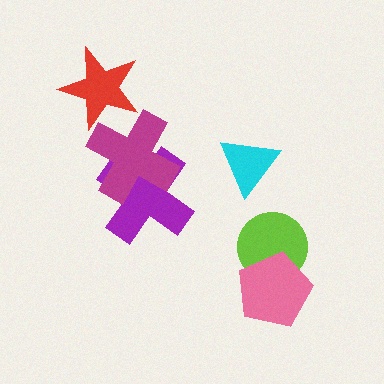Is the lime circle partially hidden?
Yes, it is partially covered by another shape.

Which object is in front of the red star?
The magenta cross is in front of the red star.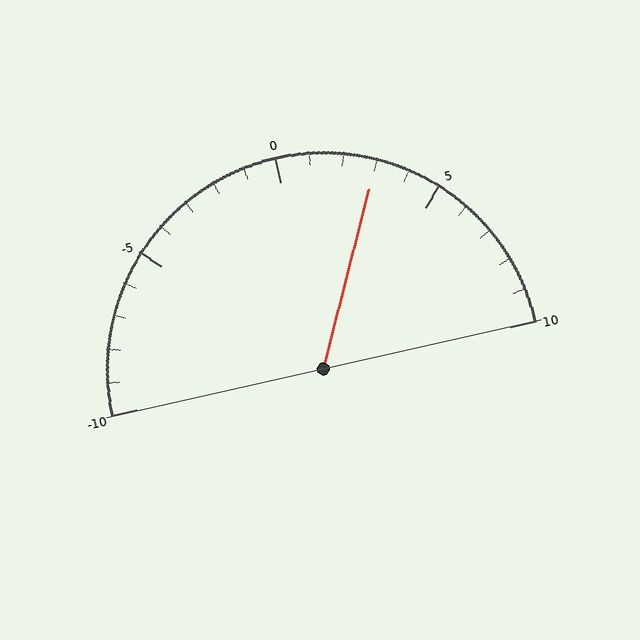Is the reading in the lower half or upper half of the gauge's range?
The reading is in the upper half of the range (-10 to 10).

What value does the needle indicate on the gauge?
The needle indicates approximately 3.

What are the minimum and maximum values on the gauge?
The gauge ranges from -10 to 10.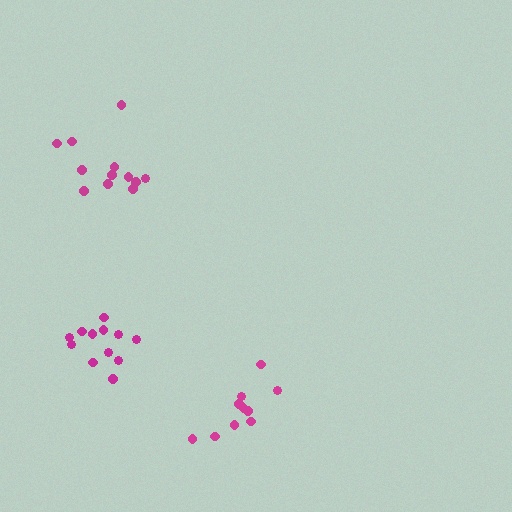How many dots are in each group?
Group 1: 12 dots, Group 2: 10 dots, Group 3: 12 dots (34 total).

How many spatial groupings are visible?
There are 3 spatial groupings.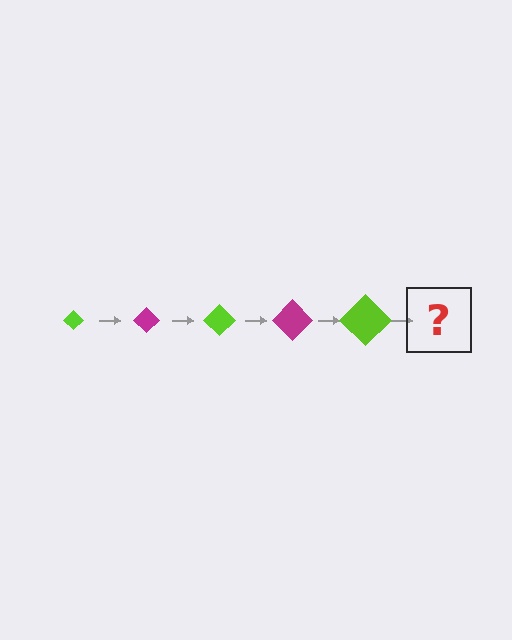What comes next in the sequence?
The next element should be a magenta diamond, larger than the previous one.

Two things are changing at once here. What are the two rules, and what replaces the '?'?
The two rules are that the diamond grows larger each step and the color cycles through lime and magenta. The '?' should be a magenta diamond, larger than the previous one.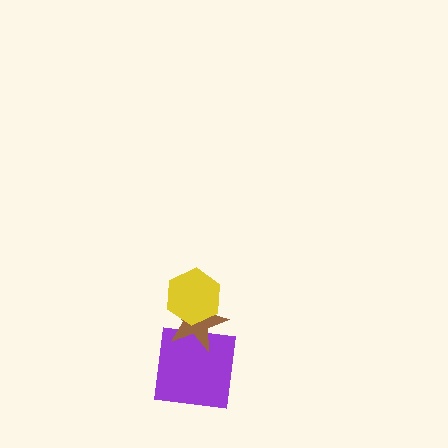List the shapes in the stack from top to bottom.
From top to bottom: the yellow hexagon, the brown star, the purple square.